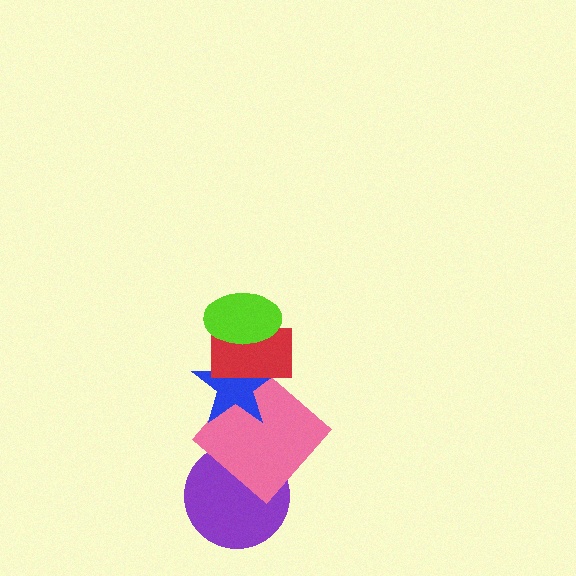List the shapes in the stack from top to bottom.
From top to bottom: the lime ellipse, the red rectangle, the blue star, the pink diamond, the purple circle.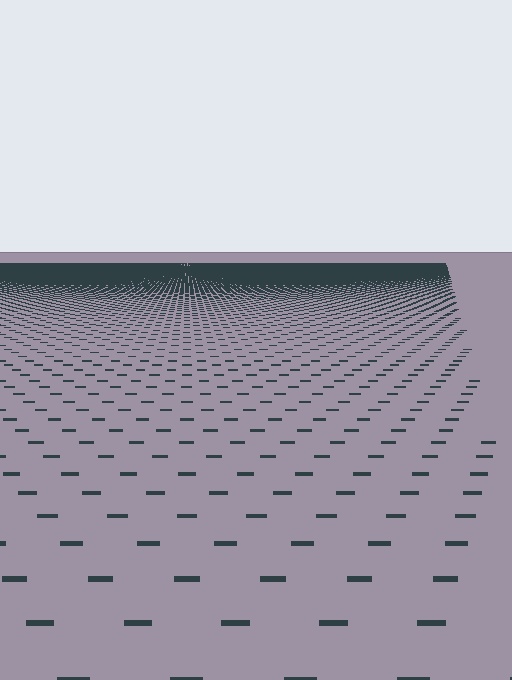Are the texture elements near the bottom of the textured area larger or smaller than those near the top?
Larger. Near the bottom, elements are closer to the viewer and appear at a bigger on-screen size.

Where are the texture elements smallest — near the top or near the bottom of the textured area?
Near the top.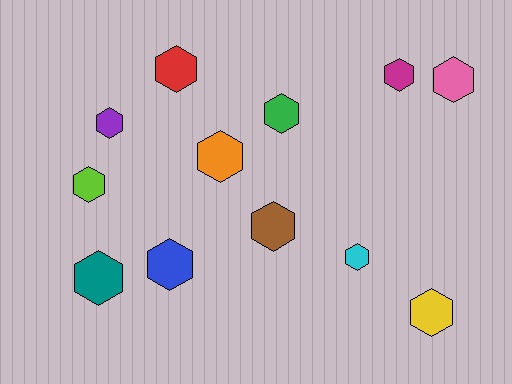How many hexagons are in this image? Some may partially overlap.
There are 12 hexagons.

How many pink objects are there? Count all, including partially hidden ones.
There is 1 pink object.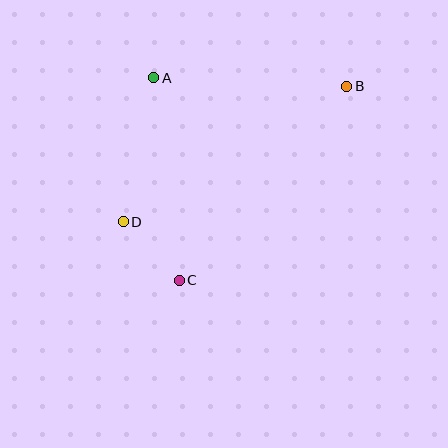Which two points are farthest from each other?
Points B and D are farthest from each other.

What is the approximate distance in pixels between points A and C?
The distance between A and C is approximately 204 pixels.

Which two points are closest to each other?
Points C and D are closest to each other.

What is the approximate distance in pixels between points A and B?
The distance between A and B is approximately 193 pixels.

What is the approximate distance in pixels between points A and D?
The distance between A and D is approximately 147 pixels.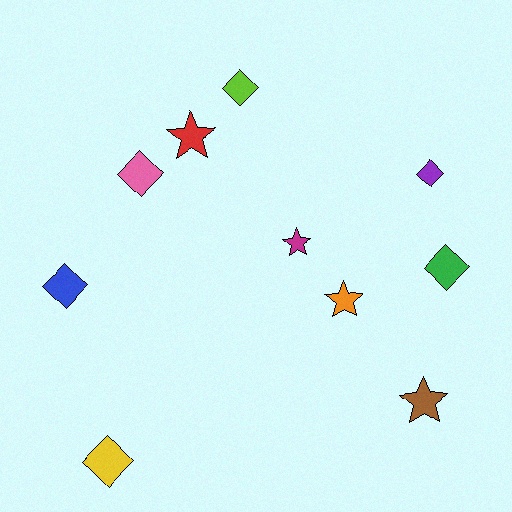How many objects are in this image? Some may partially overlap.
There are 10 objects.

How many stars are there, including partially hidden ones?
There are 4 stars.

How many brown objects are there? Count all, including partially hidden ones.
There is 1 brown object.